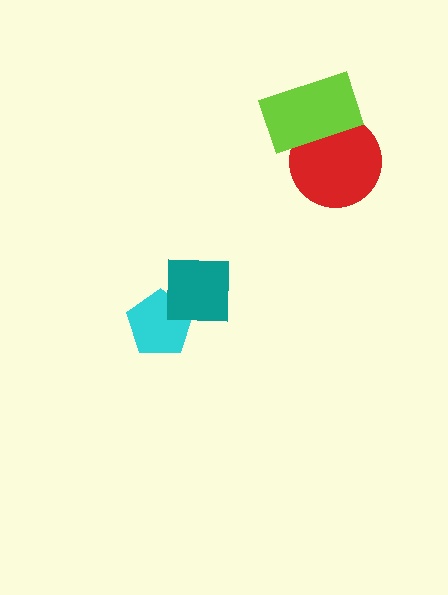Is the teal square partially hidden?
No, no other shape covers it.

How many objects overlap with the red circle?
1 object overlaps with the red circle.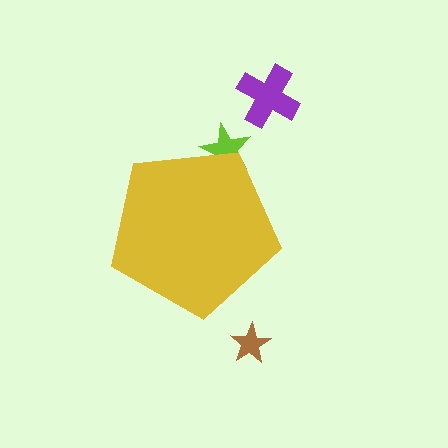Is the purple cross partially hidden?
No, the purple cross is fully visible.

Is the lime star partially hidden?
Yes, the lime star is partially hidden behind the yellow pentagon.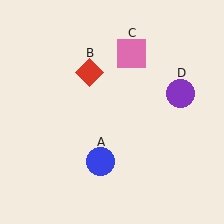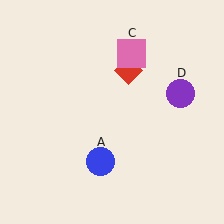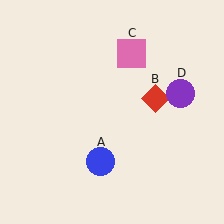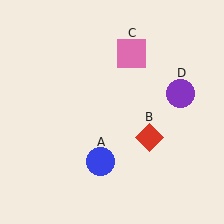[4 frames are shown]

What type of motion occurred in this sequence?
The red diamond (object B) rotated clockwise around the center of the scene.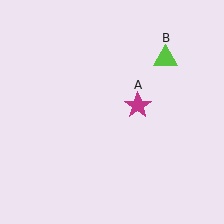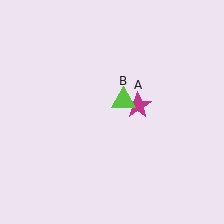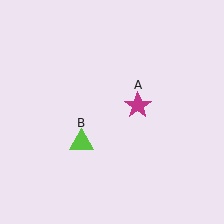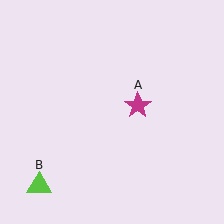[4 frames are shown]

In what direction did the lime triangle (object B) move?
The lime triangle (object B) moved down and to the left.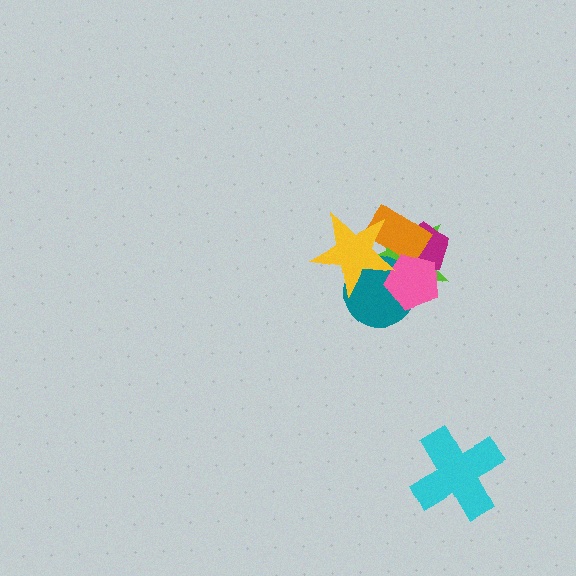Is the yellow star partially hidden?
No, no other shape covers it.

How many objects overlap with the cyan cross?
0 objects overlap with the cyan cross.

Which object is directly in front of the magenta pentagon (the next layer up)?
The orange rectangle is directly in front of the magenta pentagon.